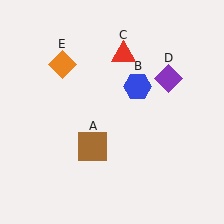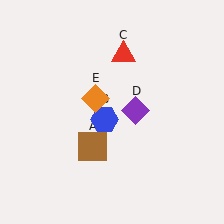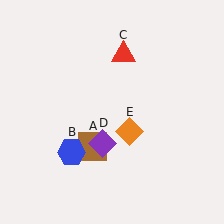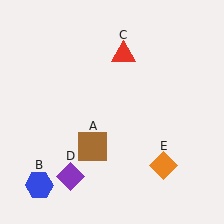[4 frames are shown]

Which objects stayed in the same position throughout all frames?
Brown square (object A) and red triangle (object C) remained stationary.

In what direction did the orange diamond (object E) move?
The orange diamond (object E) moved down and to the right.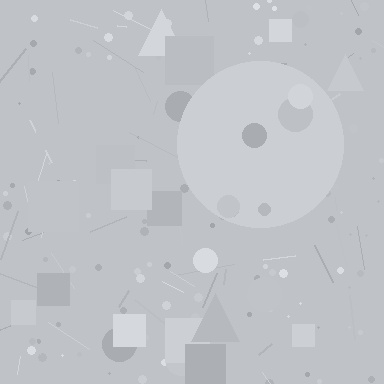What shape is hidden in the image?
A circle is hidden in the image.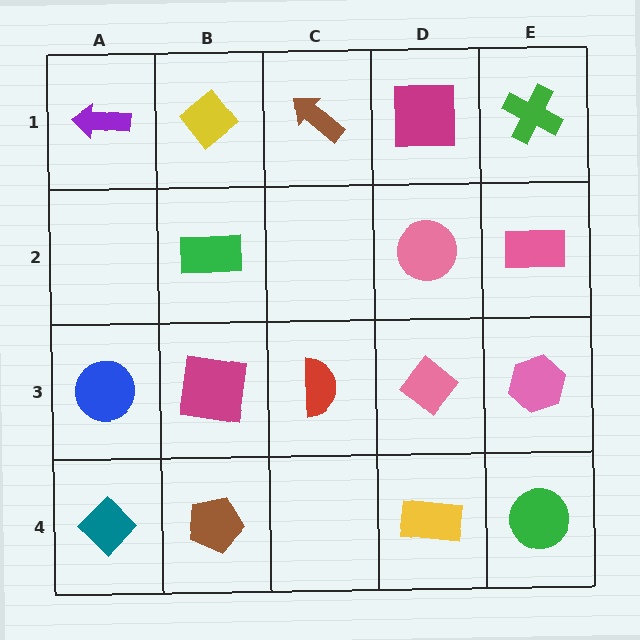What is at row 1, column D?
A magenta square.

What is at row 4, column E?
A green circle.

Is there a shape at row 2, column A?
No, that cell is empty.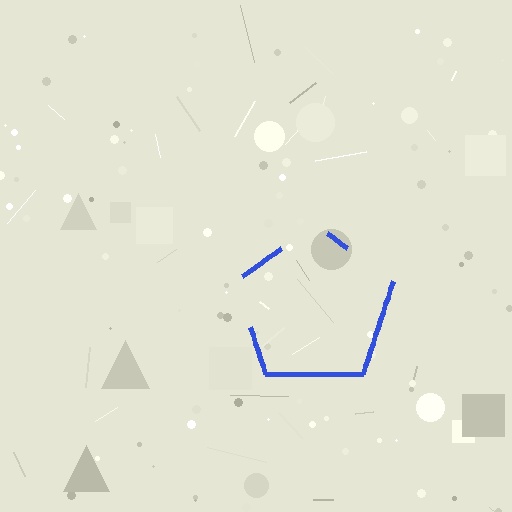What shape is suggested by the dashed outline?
The dashed outline suggests a pentagon.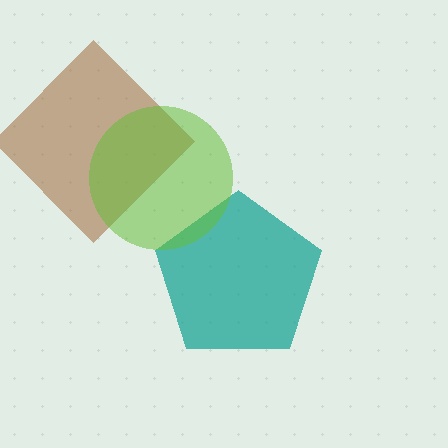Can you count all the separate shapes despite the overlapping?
Yes, there are 3 separate shapes.